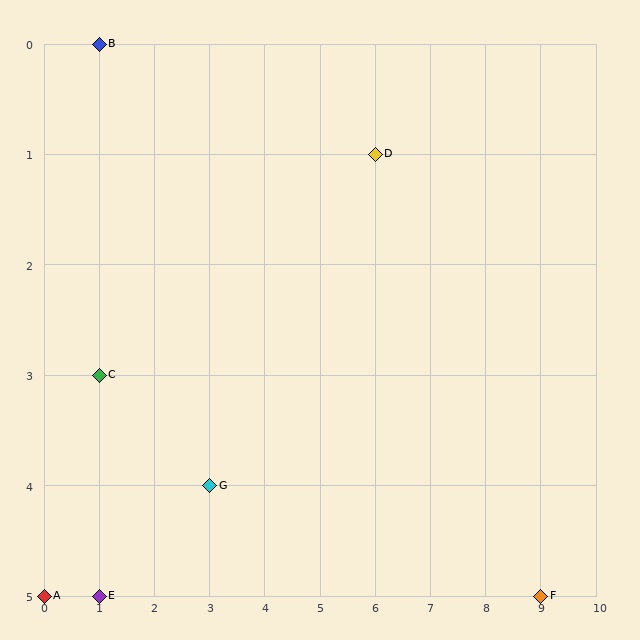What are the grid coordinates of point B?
Point B is at grid coordinates (1, 0).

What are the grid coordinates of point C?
Point C is at grid coordinates (1, 3).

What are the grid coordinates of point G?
Point G is at grid coordinates (3, 4).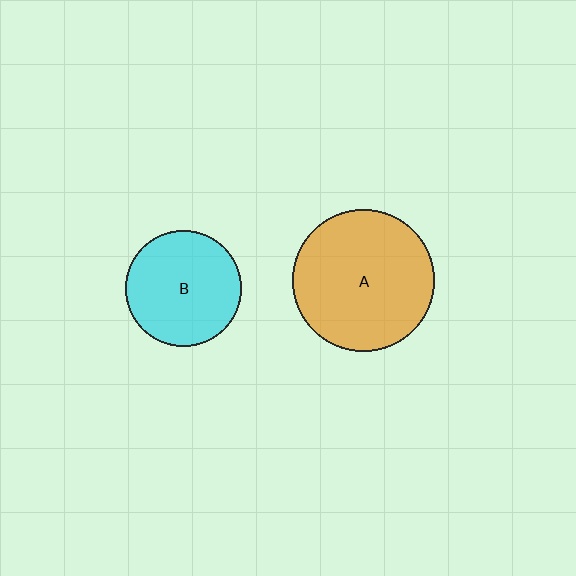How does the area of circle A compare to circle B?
Approximately 1.5 times.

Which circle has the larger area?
Circle A (orange).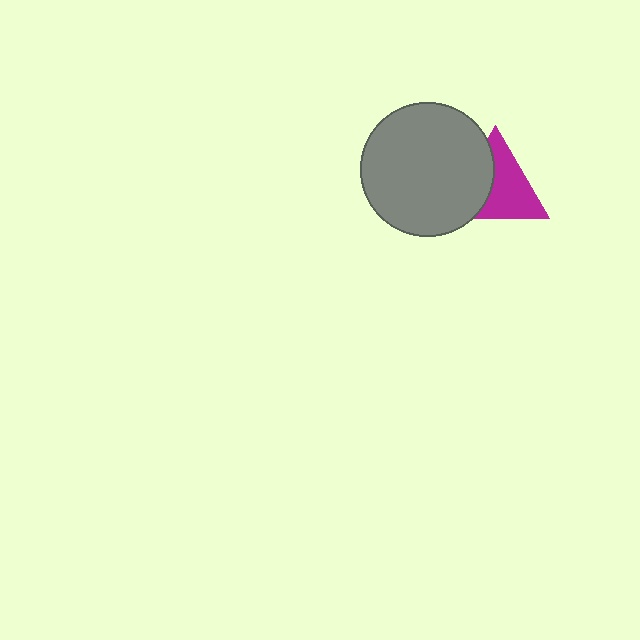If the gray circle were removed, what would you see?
You would see the complete magenta triangle.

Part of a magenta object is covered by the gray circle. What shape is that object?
It is a triangle.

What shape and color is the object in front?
The object in front is a gray circle.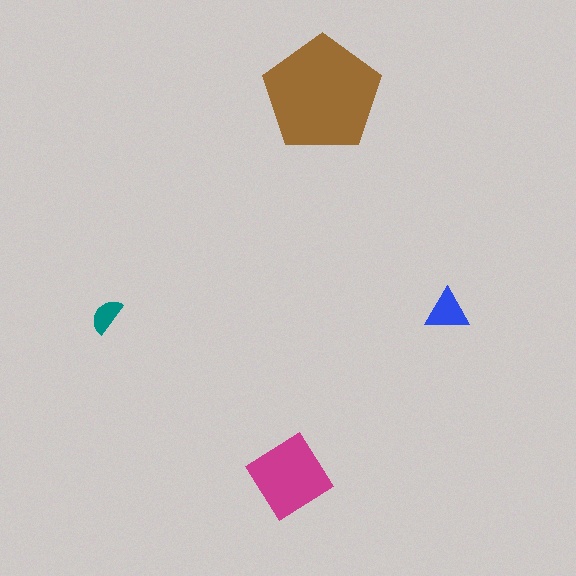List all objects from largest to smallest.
The brown pentagon, the magenta diamond, the blue triangle, the teal semicircle.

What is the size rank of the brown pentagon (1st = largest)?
1st.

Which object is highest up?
The brown pentagon is topmost.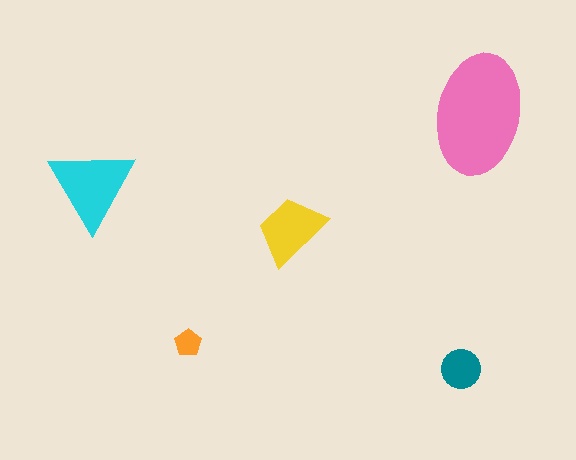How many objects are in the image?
There are 5 objects in the image.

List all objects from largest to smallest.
The pink ellipse, the cyan triangle, the yellow trapezoid, the teal circle, the orange pentagon.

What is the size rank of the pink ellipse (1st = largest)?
1st.